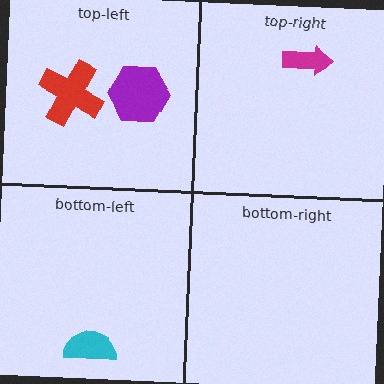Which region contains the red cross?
The top-left region.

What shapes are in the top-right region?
The magenta arrow.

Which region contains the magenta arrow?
The top-right region.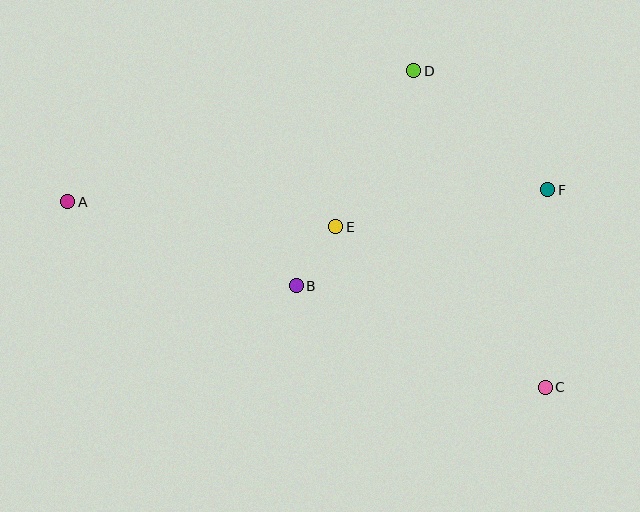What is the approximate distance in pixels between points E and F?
The distance between E and F is approximately 215 pixels.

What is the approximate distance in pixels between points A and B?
The distance between A and B is approximately 243 pixels.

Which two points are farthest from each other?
Points A and C are farthest from each other.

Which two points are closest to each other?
Points B and E are closest to each other.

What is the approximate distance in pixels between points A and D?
The distance between A and D is approximately 370 pixels.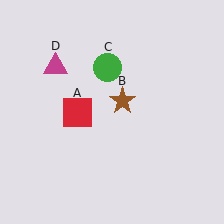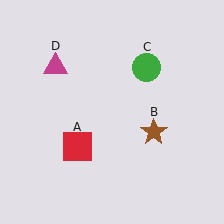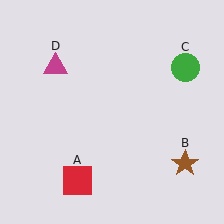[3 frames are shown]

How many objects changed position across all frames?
3 objects changed position: red square (object A), brown star (object B), green circle (object C).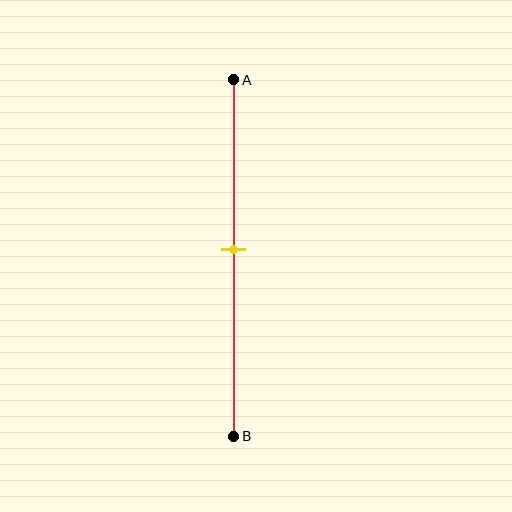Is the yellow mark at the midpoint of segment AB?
Yes, the mark is approximately at the midpoint.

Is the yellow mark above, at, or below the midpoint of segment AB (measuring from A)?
The yellow mark is approximately at the midpoint of segment AB.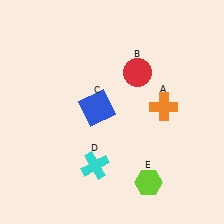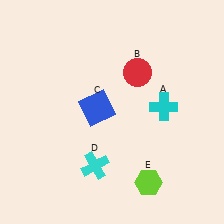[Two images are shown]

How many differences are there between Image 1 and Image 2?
There is 1 difference between the two images.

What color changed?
The cross (A) changed from orange in Image 1 to cyan in Image 2.